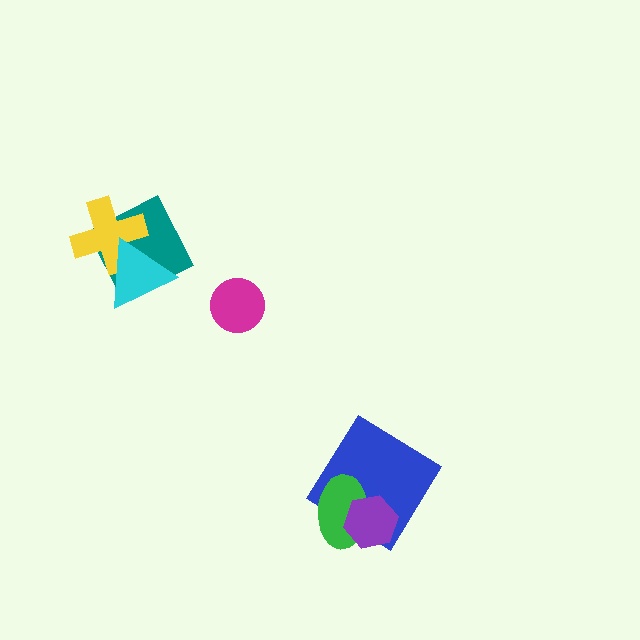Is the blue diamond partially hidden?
Yes, it is partially covered by another shape.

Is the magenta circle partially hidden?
No, no other shape covers it.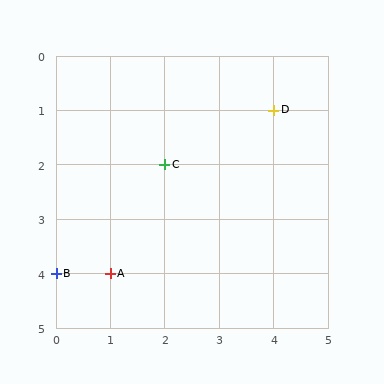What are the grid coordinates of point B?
Point B is at grid coordinates (0, 4).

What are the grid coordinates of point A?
Point A is at grid coordinates (1, 4).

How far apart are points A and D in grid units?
Points A and D are 3 columns and 3 rows apart (about 4.2 grid units diagonally).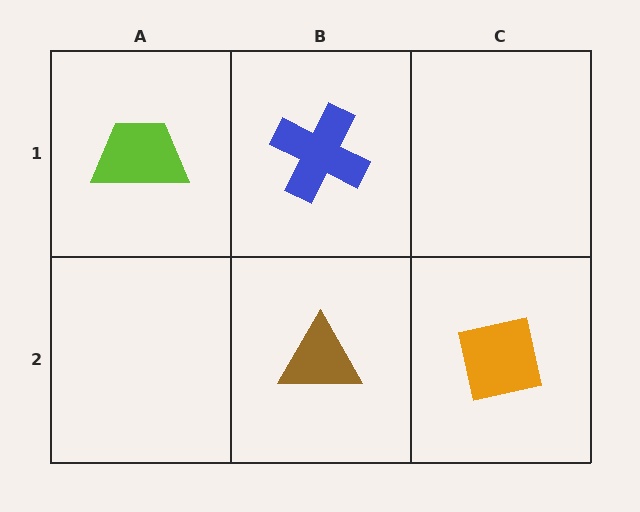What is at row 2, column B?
A brown triangle.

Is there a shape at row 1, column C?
No, that cell is empty.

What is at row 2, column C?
An orange square.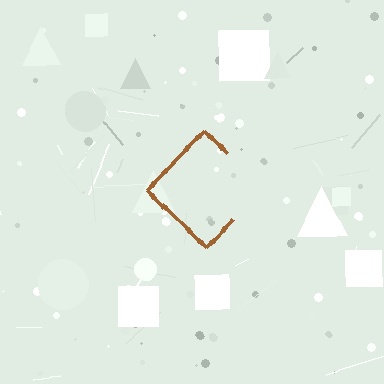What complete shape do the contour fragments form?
The contour fragments form a diamond.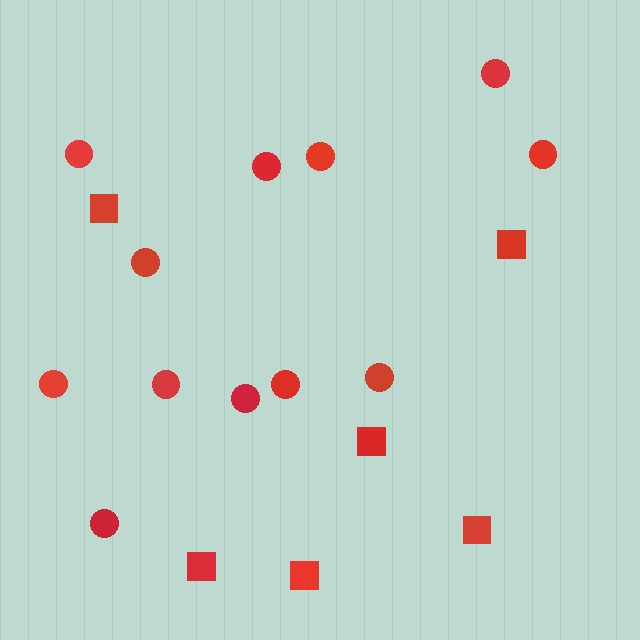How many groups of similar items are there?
There are 2 groups: one group of circles (12) and one group of squares (6).